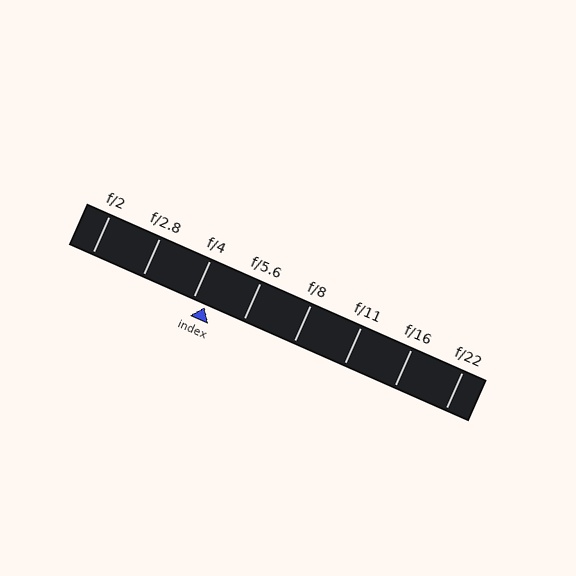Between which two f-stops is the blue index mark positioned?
The index mark is between f/4 and f/5.6.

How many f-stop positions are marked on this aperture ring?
There are 8 f-stop positions marked.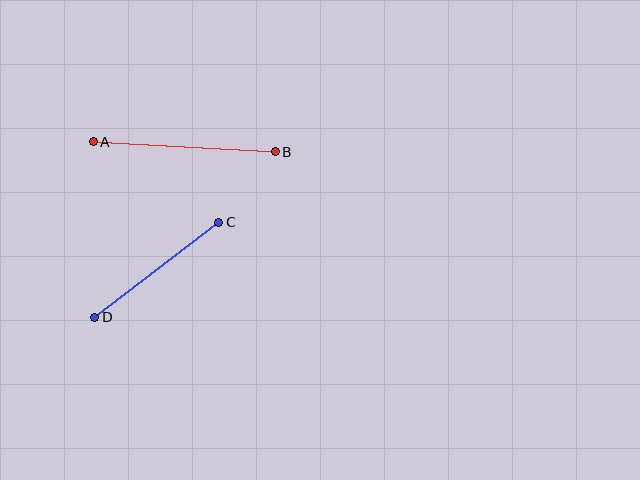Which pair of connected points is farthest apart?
Points A and B are farthest apart.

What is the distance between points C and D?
The distance is approximately 157 pixels.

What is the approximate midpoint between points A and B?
The midpoint is at approximately (184, 147) pixels.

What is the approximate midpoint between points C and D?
The midpoint is at approximately (157, 270) pixels.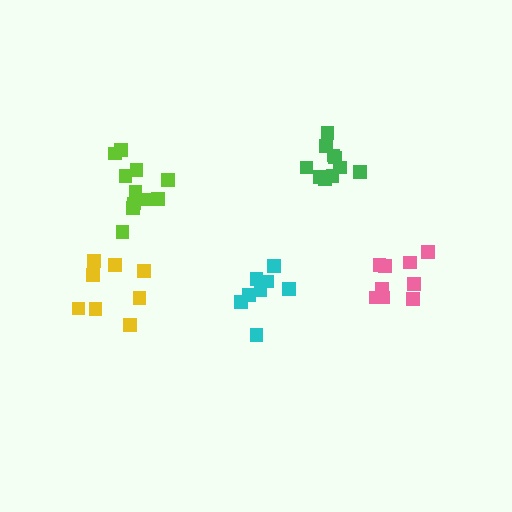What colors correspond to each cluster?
The clusters are colored: green, pink, lime, cyan, yellow.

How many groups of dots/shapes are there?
There are 5 groups.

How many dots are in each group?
Group 1: 10 dots, Group 2: 9 dots, Group 3: 11 dots, Group 4: 8 dots, Group 5: 8 dots (46 total).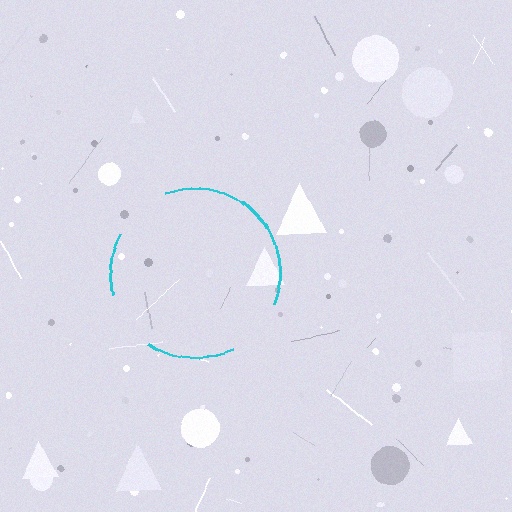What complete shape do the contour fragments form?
The contour fragments form a circle.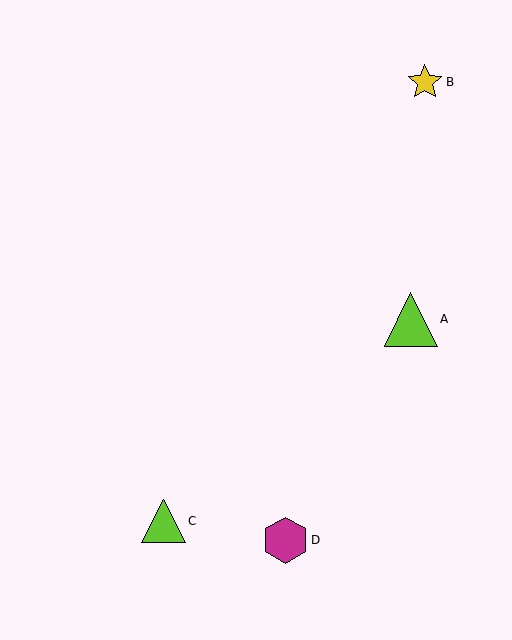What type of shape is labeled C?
Shape C is a lime triangle.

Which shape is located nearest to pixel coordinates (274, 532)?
The magenta hexagon (labeled D) at (286, 540) is nearest to that location.